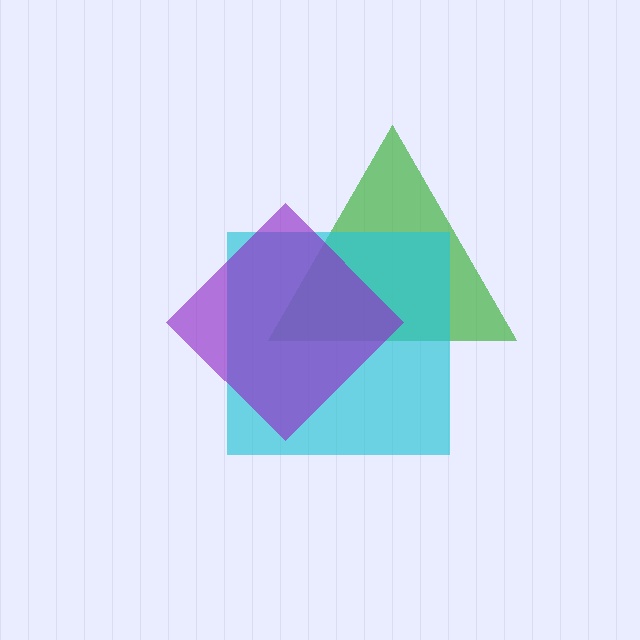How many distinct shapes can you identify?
There are 3 distinct shapes: a green triangle, a cyan square, a purple diamond.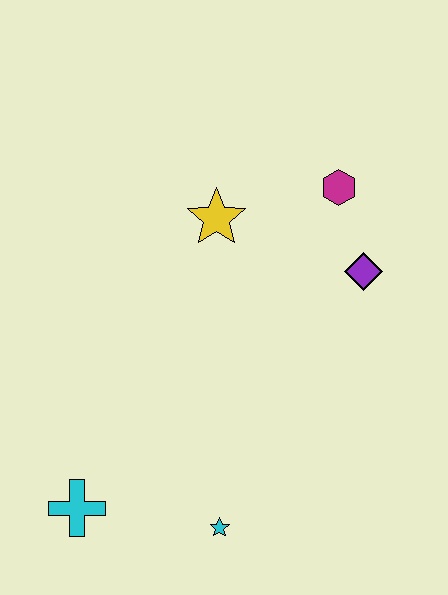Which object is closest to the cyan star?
The cyan cross is closest to the cyan star.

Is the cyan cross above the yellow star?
No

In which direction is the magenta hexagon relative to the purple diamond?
The magenta hexagon is above the purple diamond.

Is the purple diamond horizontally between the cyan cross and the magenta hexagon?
No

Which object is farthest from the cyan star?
The magenta hexagon is farthest from the cyan star.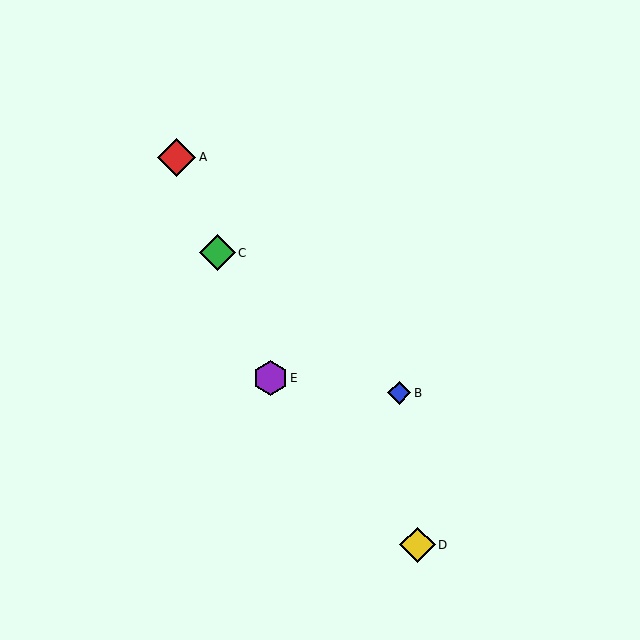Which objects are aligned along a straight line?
Objects A, C, E are aligned along a straight line.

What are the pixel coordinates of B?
Object B is at (399, 393).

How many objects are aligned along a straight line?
3 objects (A, C, E) are aligned along a straight line.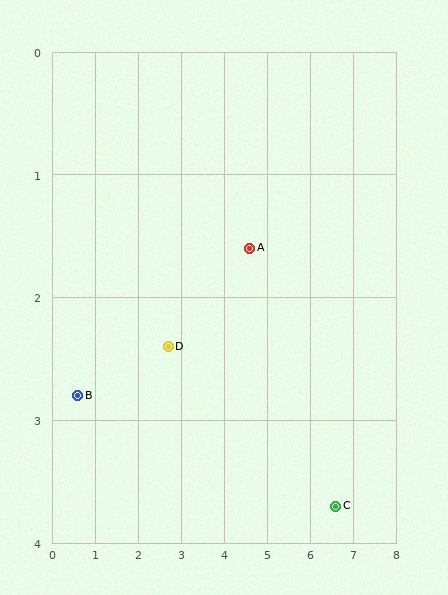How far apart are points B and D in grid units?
Points B and D are about 2.1 grid units apart.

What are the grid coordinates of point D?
Point D is at approximately (2.7, 2.4).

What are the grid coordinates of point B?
Point B is at approximately (0.6, 2.8).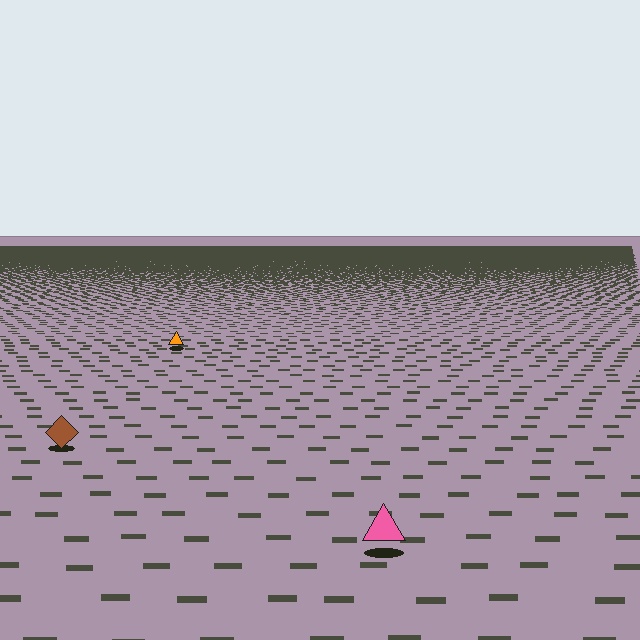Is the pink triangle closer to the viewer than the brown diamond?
Yes. The pink triangle is closer — you can tell from the texture gradient: the ground texture is coarser near it.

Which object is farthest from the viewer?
The orange triangle is farthest from the viewer. It appears smaller and the ground texture around it is denser.